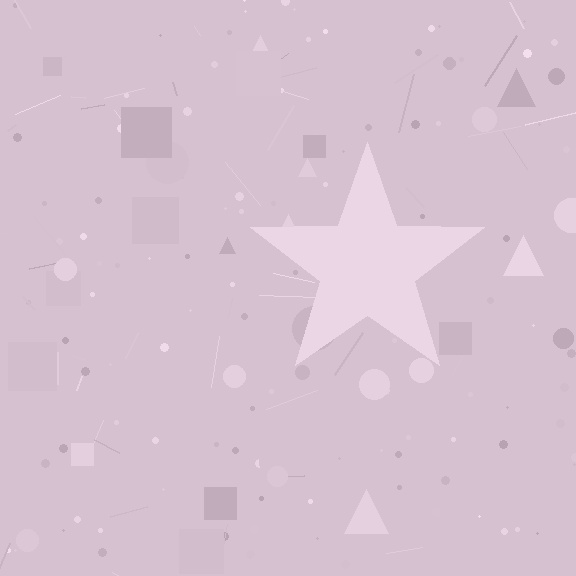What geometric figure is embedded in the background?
A star is embedded in the background.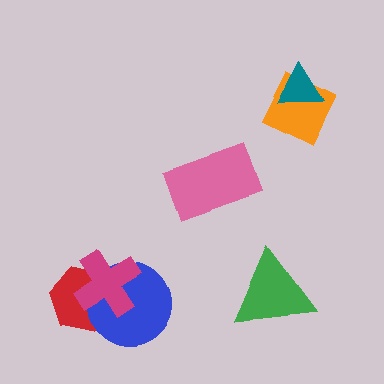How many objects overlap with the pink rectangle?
0 objects overlap with the pink rectangle.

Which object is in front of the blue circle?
The magenta cross is in front of the blue circle.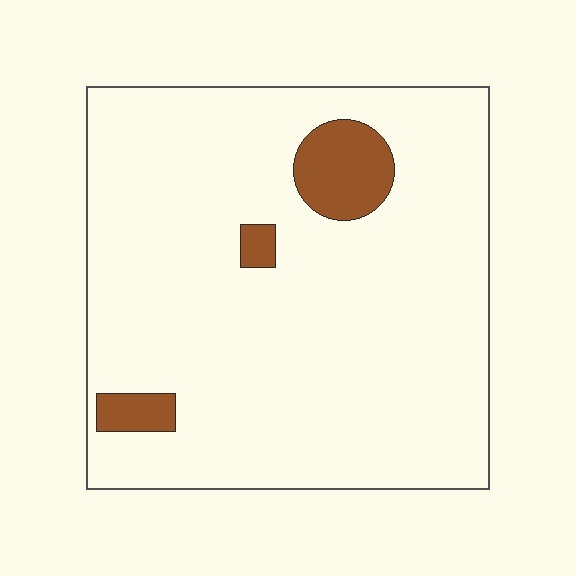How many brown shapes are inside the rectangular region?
3.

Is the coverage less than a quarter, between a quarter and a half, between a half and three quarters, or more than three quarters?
Less than a quarter.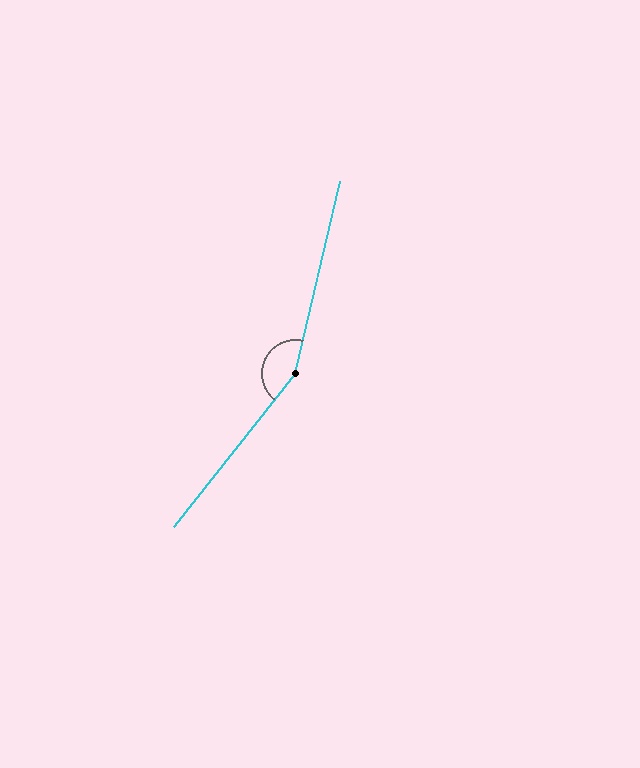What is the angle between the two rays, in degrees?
Approximately 155 degrees.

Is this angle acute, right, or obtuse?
It is obtuse.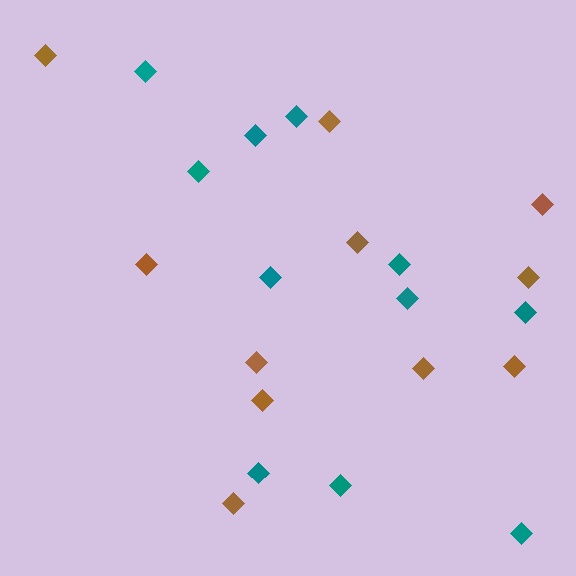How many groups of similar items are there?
There are 2 groups: one group of brown diamonds (11) and one group of teal diamonds (11).